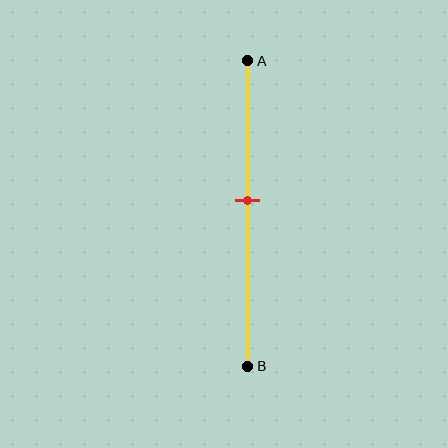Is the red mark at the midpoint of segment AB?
No, the mark is at about 45% from A, not at the 50% midpoint.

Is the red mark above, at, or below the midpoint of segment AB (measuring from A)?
The red mark is above the midpoint of segment AB.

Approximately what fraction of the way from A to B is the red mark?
The red mark is approximately 45% of the way from A to B.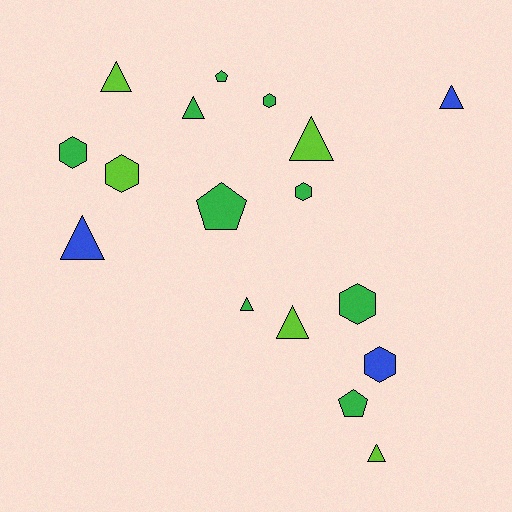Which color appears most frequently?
Green, with 9 objects.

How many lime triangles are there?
There are 4 lime triangles.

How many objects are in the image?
There are 17 objects.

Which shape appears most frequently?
Triangle, with 8 objects.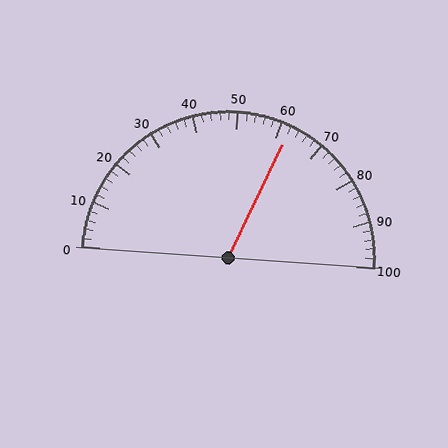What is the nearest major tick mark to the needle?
The nearest major tick mark is 60.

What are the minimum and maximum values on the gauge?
The gauge ranges from 0 to 100.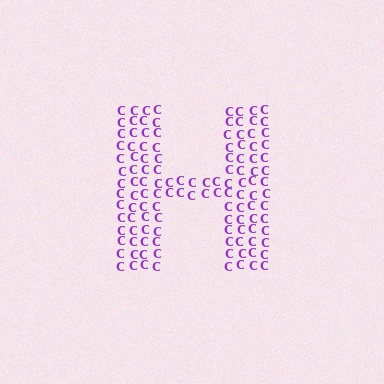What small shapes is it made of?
It is made of small letter C's.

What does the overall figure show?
The overall figure shows the letter H.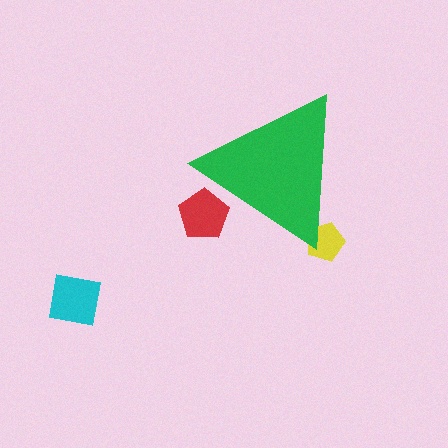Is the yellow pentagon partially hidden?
Yes, the yellow pentagon is partially hidden behind the green triangle.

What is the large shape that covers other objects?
A green triangle.